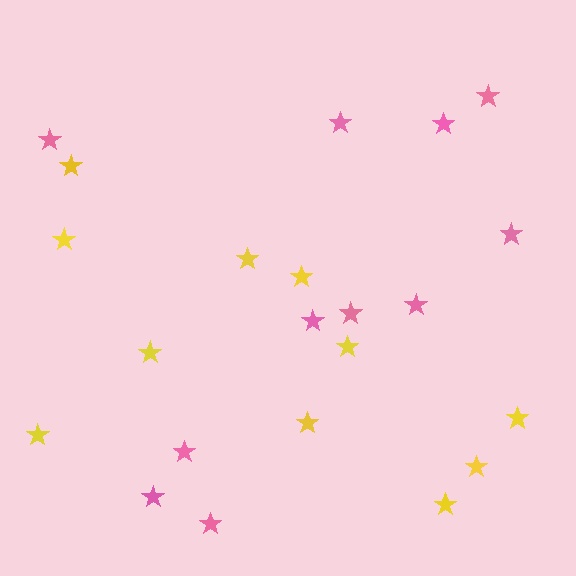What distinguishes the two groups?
There are 2 groups: one group of pink stars (11) and one group of yellow stars (11).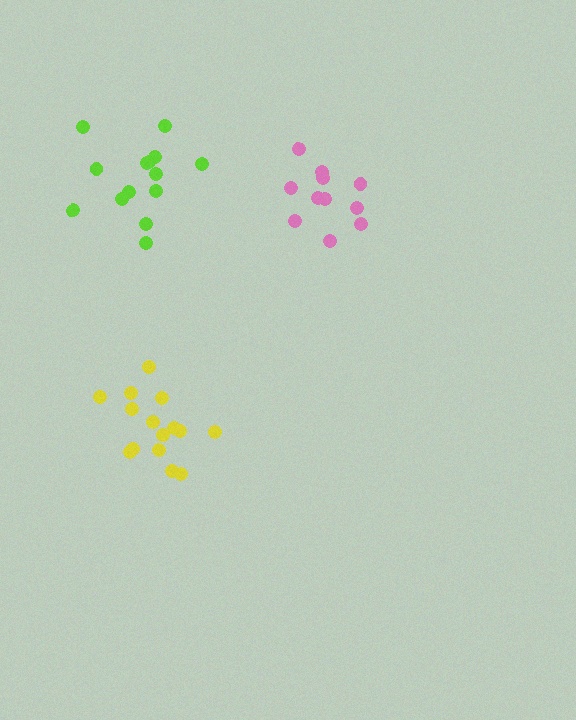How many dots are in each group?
Group 1: 11 dots, Group 2: 15 dots, Group 3: 14 dots (40 total).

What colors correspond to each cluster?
The clusters are colored: pink, yellow, lime.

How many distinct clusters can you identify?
There are 3 distinct clusters.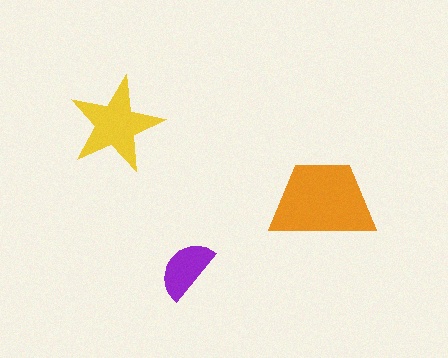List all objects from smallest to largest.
The purple semicircle, the yellow star, the orange trapezoid.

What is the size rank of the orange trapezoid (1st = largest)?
1st.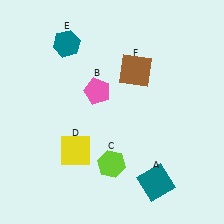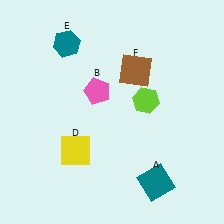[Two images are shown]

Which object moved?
The lime hexagon (C) moved up.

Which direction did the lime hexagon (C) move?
The lime hexagon (C) moved up.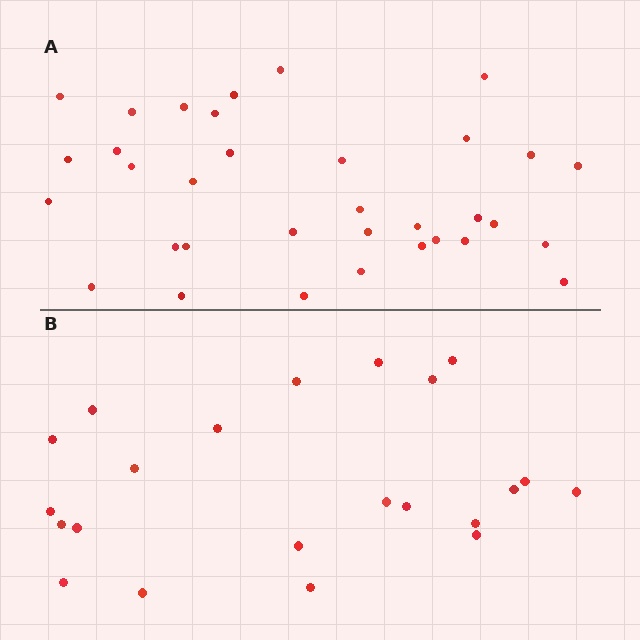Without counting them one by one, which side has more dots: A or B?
Region A (the top region) has more dots.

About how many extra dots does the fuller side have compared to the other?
Region A has roughly 12 or so more dots than region B.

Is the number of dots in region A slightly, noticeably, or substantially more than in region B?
Region A has substantially more. The ratio is roughly 1.5 to 1.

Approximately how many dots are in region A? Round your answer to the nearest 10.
About 30 dots. (The exact count is 34, which rounds to 30.)